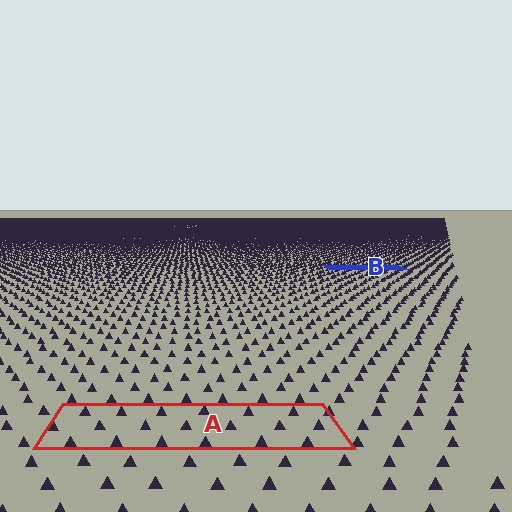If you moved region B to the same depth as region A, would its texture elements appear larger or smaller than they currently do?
They would appear larger. At a closer depth, the same texture elements are projected at a bigger on-screen size.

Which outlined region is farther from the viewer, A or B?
Region B is farther from the viewer — the texture elements inside it appear smaller and more densely packed.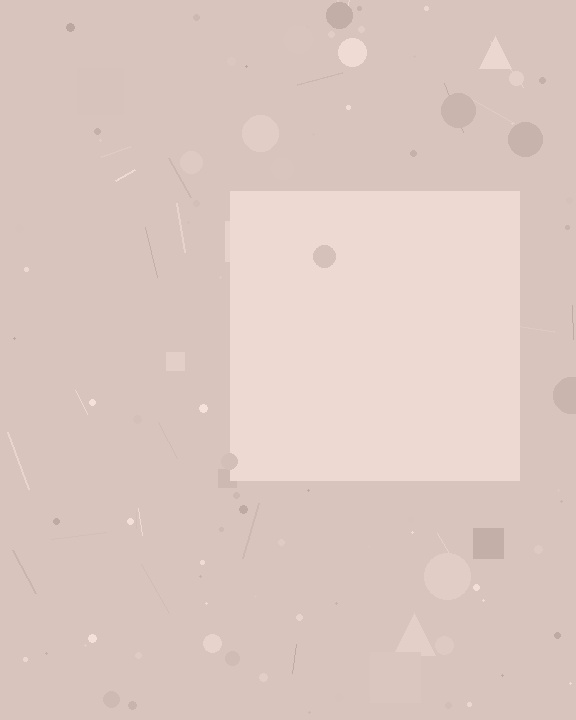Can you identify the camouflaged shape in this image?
The camouflaged shape is a square.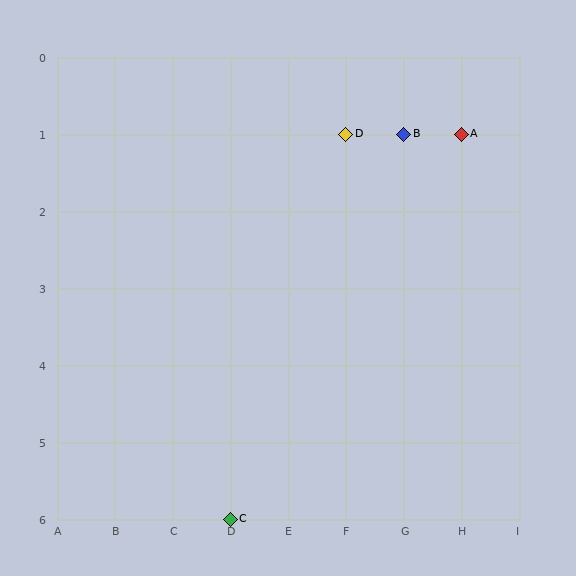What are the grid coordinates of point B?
Point B is at grid coordinates (G, 1).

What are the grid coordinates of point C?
Point C is at grid coordinates (D, 6).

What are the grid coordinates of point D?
Point D is at grid coordinates (F, 1).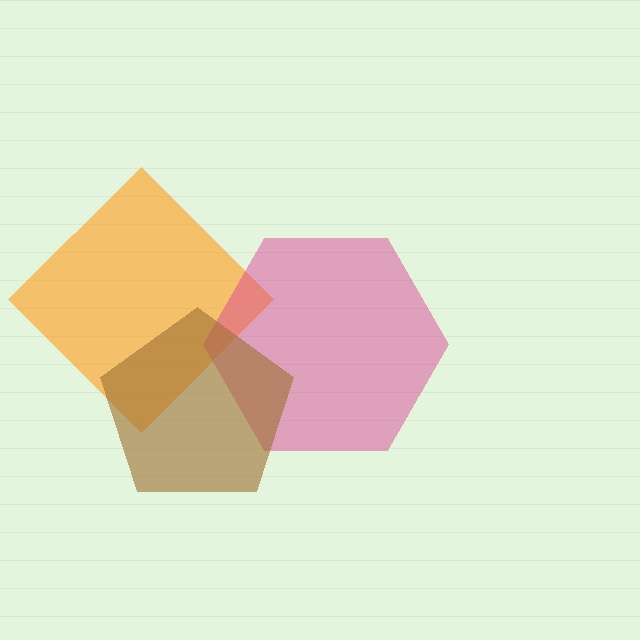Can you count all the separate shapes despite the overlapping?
Yes, there are 3 separate shapes.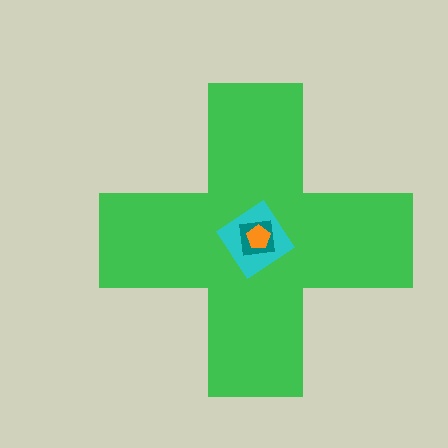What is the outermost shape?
The green cross.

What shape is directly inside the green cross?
The cyan diamond.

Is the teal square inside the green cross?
Yes.